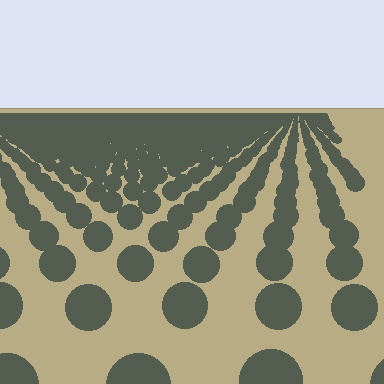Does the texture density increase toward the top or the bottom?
Density increases toward the top.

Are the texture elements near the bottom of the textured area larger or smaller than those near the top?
Larger. Near the bottom, elements are closer to the viewer and appear at a bigger on-screen size.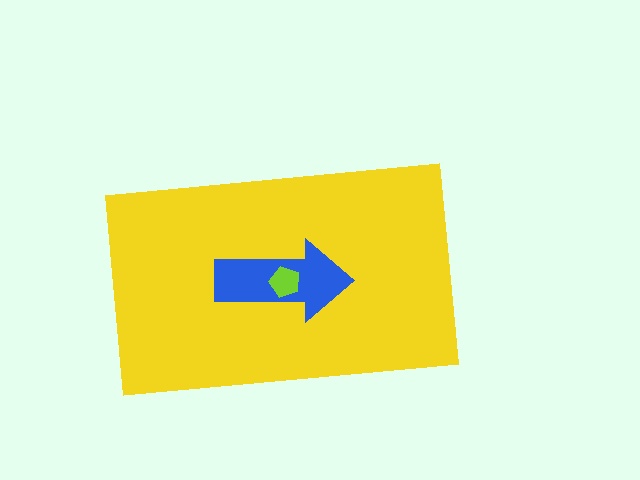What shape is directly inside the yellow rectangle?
The blue arrow.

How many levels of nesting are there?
3.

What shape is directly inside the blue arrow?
The lime pentagon.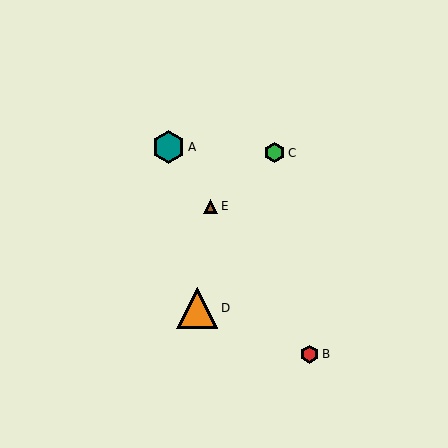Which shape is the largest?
The orange triangle (labeled D) is the largest.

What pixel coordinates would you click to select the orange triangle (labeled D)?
Click at (197, 308) to select the orange triangle D.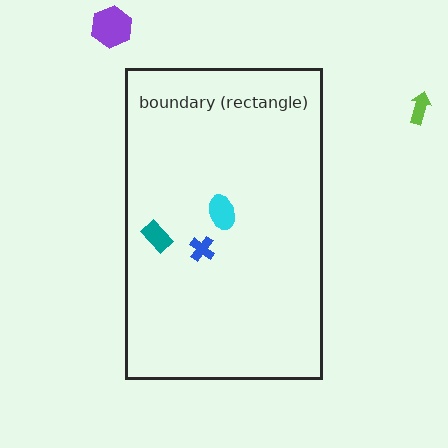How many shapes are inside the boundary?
3 inside, 2 outside.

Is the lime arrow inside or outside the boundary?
Outside.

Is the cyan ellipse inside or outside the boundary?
Inside.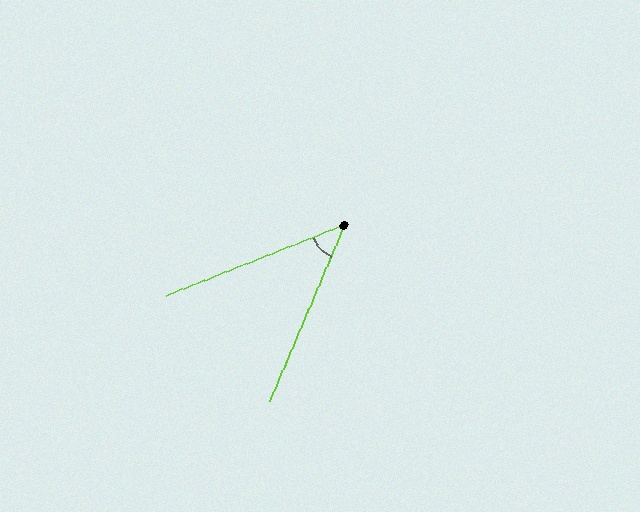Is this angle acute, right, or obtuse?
It is acute.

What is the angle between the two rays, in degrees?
Approximately 45 degrees.